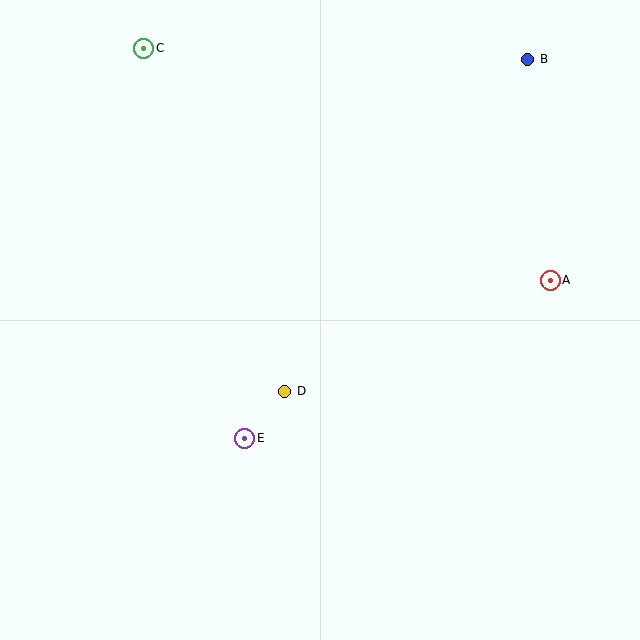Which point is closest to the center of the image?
Point D at (285, 391) is closest to the center.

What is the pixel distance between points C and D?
The distance between C and D is 371 pixels.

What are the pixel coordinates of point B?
Point B is at (528, 59).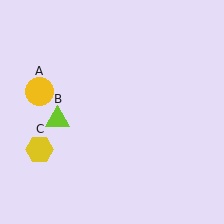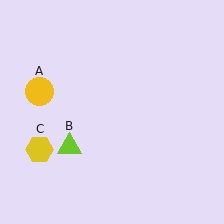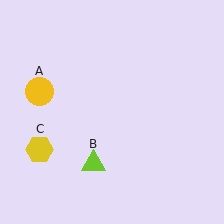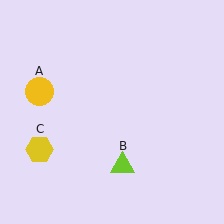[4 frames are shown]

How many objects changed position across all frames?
1 object changed position: lime triangle (object B).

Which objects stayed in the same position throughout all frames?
Yellow circle (object A) and yellow hexagon (object C) remained stationary.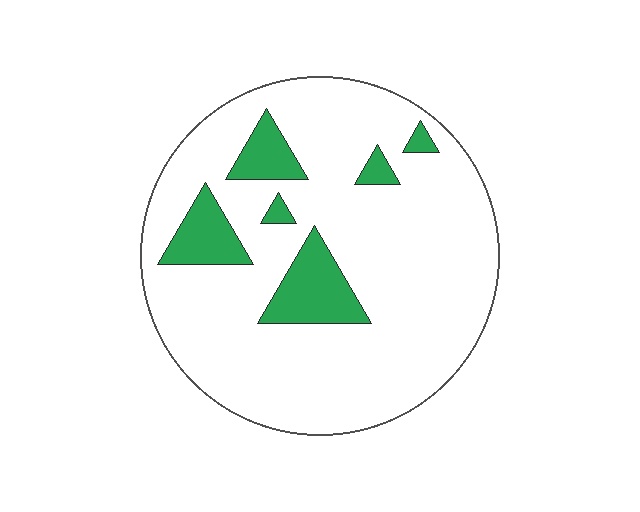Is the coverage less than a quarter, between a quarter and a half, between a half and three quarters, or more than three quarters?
Less than a quarter.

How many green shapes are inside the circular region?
6.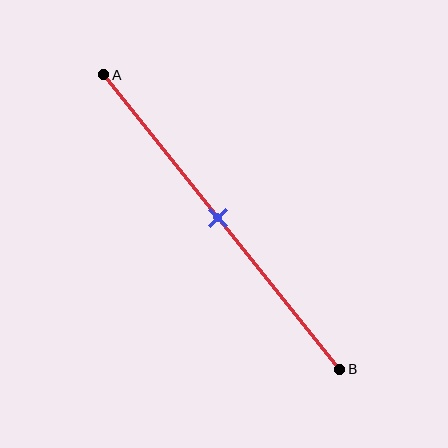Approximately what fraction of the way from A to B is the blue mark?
The blue mark is approximately 50% of the way from A to B.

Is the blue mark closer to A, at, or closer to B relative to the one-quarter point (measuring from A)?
The blue mark is closer to point B than the one-quarter point of segment AB.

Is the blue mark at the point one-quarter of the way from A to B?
No, the mark is at about 50% from A, not at the 25% one-quarter point.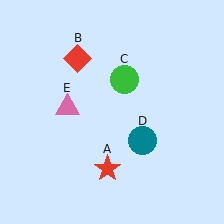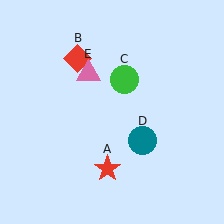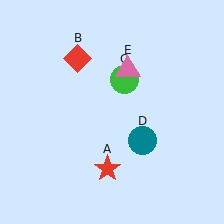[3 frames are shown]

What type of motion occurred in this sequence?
The pink triangle (object E) rotated clockwise around the center of the scene.